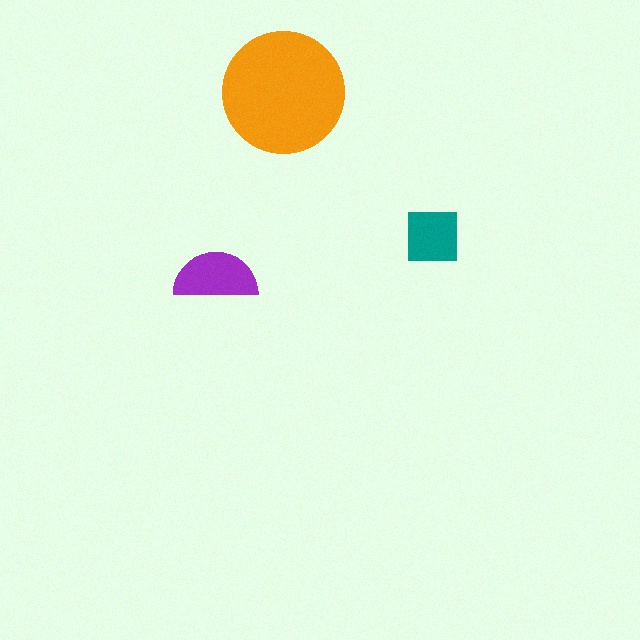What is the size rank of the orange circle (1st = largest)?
1st.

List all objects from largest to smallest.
The orange circle, the purple semicircle, the teal square.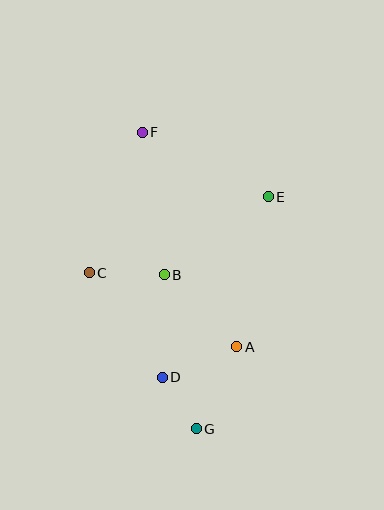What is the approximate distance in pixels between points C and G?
The distance between C and G is approximately 189 pixels.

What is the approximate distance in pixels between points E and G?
The distance between E and G is approximately 243 pixels.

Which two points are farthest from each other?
Points F and G are farthest from each other.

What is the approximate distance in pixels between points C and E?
The distance between C and E is approximately 194 pixels.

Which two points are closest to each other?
Points D and G are closest to each other.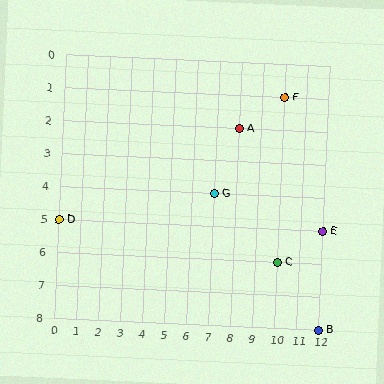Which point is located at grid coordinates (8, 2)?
Point A is at (8, 2).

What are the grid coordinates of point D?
Point D is at grid coordinates (0, 5).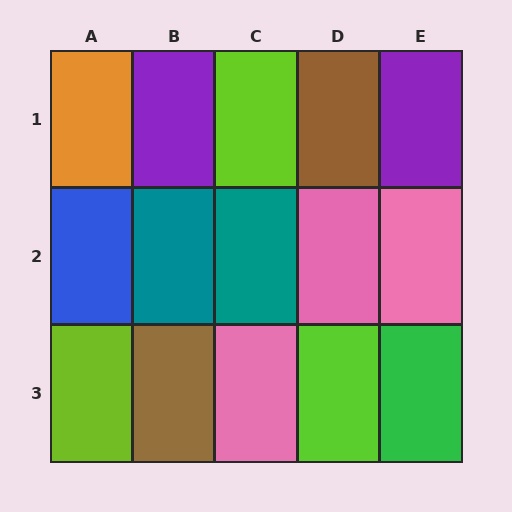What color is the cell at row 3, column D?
Lime.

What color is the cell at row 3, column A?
Lime.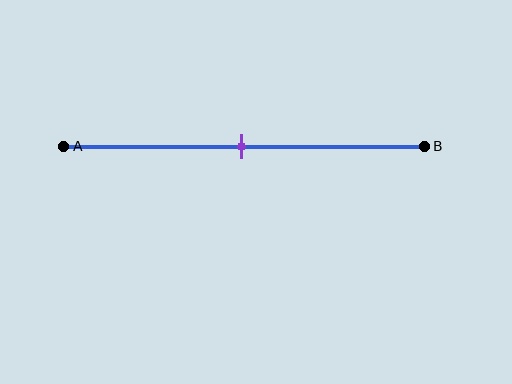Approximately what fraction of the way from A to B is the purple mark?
The purple mark is approximately 50% of the way from A to B.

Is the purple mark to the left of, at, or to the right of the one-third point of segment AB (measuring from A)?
The purple mark is to the right of the one-third point of segment AB.